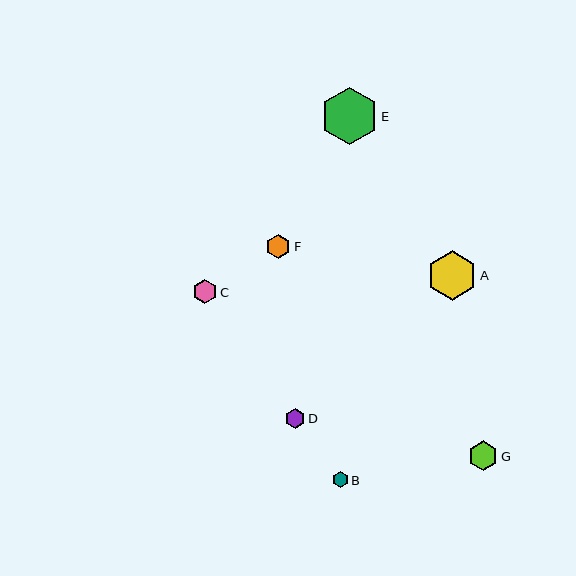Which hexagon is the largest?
Hexagon E is the largest with a size of approximately 57 pixels.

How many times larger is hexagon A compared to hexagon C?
Hexagon A is approximately 2.0 times the size of hexagon C.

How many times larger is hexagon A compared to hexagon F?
Hexagon A is approximately 2.0 times the size of hexagon F.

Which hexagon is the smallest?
Hexagon B is the smallest with a size of approximately 16 pixels.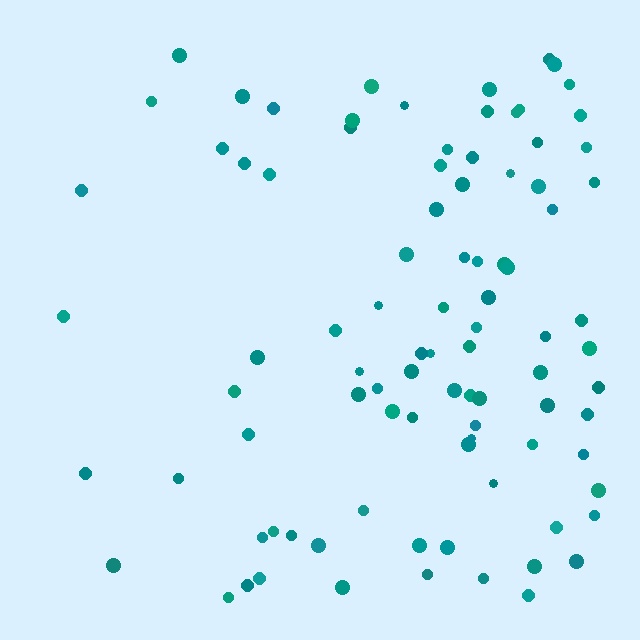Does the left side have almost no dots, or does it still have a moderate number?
Still a moderate number, just noticeably fewer than the right.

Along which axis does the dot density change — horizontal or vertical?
Horizontal.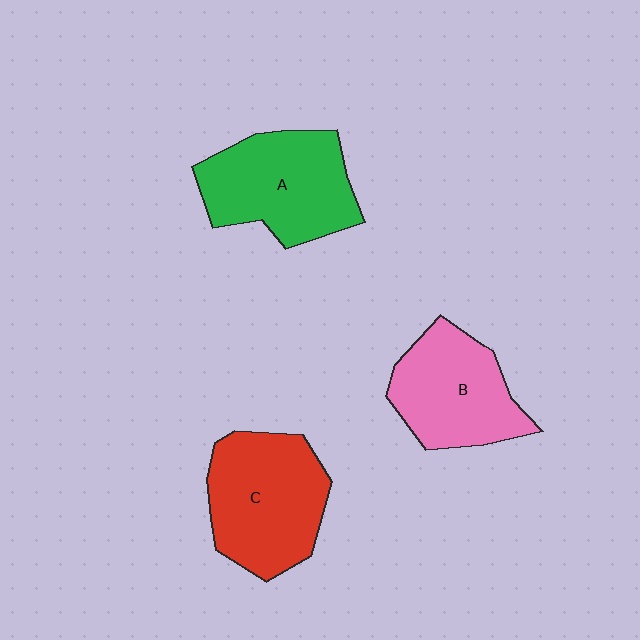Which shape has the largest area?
Shape C (red).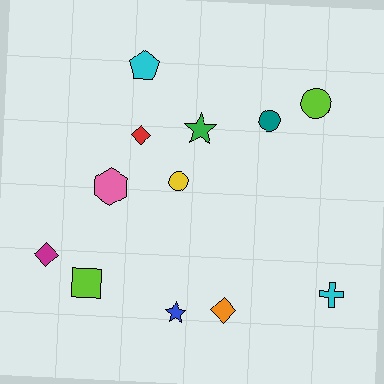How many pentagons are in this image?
There is 1 pentagon.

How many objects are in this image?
There are 12 objects.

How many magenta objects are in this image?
There is 1 magenta object.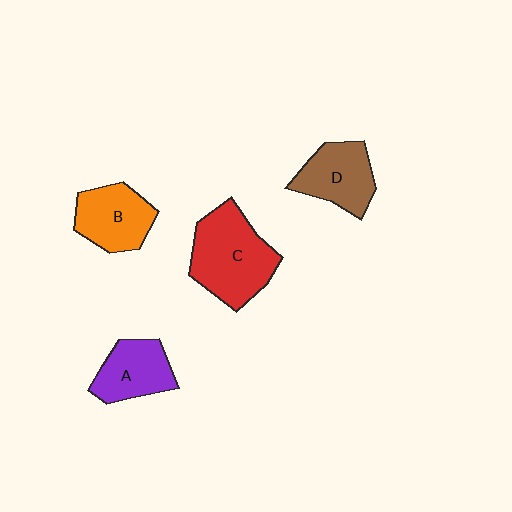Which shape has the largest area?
Shape C (red).